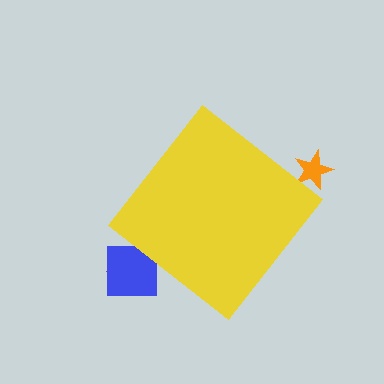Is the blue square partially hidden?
Yes, the blue square is partially hidden behind the yellow diamond.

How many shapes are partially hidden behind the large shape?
3 shapes are partially hidden.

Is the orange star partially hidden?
Yes, the orange star is partially hidden behind the yellow diamond.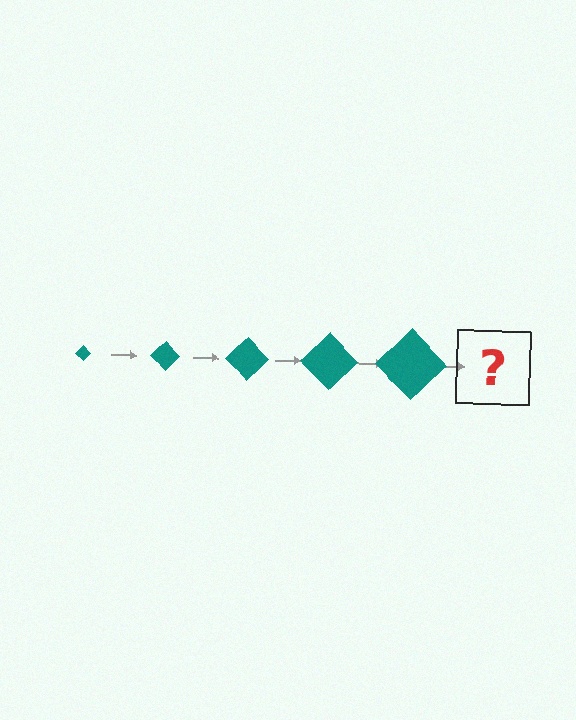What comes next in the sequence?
The next element should be a teal diamond, larger than the previous one.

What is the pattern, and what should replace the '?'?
The pattern is that the diamond gets progressively larger each step. The '?' should be a teal diamond, larger than the previous one.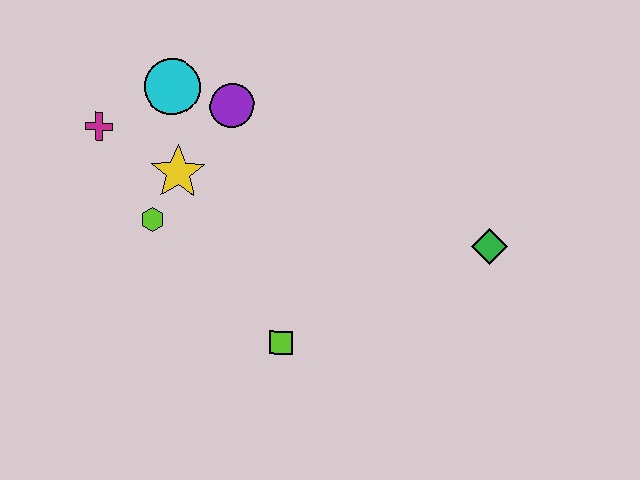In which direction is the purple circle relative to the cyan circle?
The purple circle is to the right of the cyan circle.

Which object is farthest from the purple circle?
The green diamond is farthest from the purple circle.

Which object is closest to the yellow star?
The lime hexagon is closest to the yellow star.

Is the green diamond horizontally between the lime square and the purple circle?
No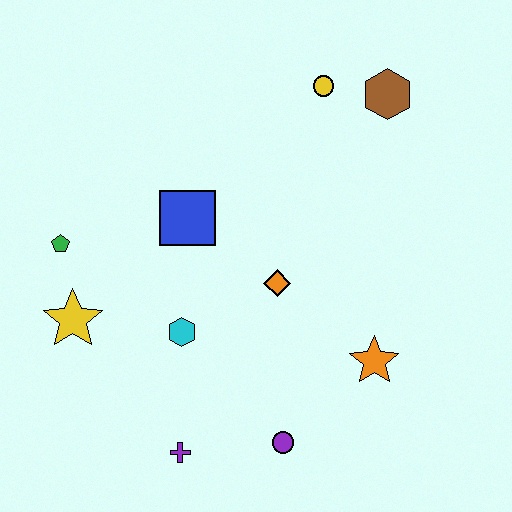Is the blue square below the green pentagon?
No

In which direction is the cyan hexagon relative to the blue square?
The cyan hexagon is below the blue square.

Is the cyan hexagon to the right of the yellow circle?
No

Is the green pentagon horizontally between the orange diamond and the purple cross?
No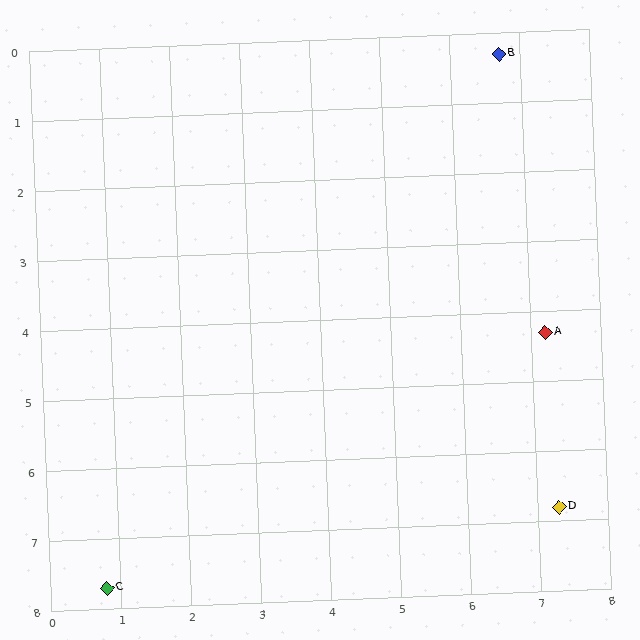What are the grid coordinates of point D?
Point D is at approximately (7.3, 6.8).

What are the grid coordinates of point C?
Point C is at approximately (0.8, 7.7).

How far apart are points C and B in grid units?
Points C and B are about 9.5 grid units apart.